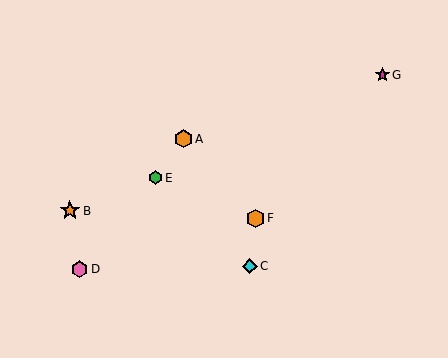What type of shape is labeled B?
Shape B is an orange star.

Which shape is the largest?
The orange star (labeled B) is the largest.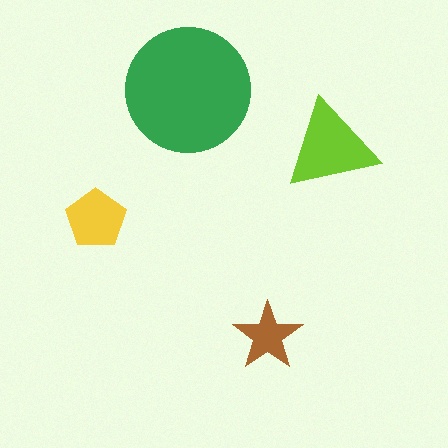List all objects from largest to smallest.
The green circle, the lime triangle, the yellow pentagon, the brown star.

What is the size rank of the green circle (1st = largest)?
1st.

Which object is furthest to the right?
The lime triangle is rightmost.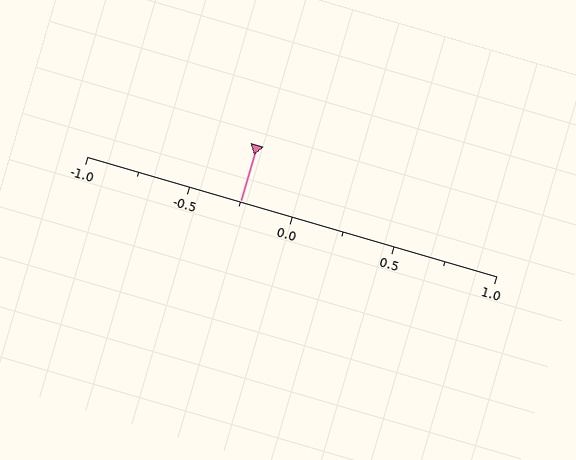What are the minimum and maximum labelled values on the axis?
The axis runs from -1.0 to 1.0.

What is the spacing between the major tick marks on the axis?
The major ticks are spaced 0.5 apart.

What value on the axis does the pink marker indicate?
The marker indicates approximately -0.25.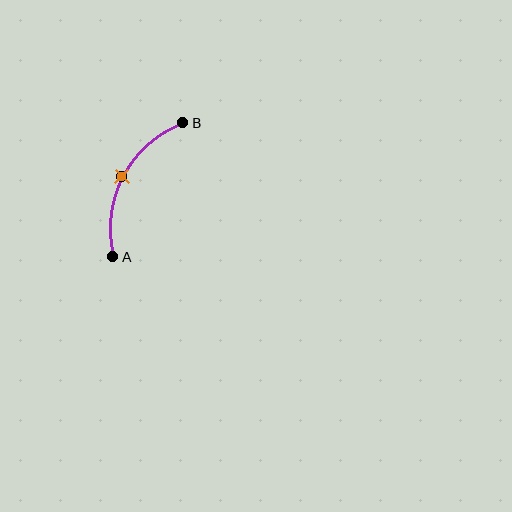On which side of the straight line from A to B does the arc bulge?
The arc bulges to the left of the straight line connecting A and B.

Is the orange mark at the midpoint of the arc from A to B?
Yes. The orange mark lies on the arc at equal arc-length from both A and B — it is the arc midpoint.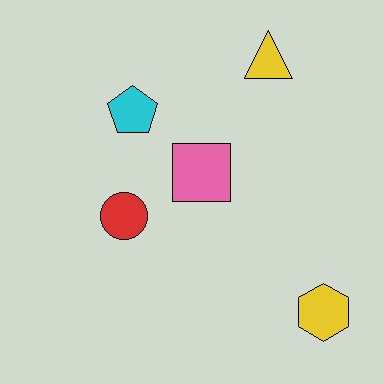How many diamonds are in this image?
There are no diamonds.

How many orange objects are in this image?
There are no orange objects.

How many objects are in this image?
There are 5 objects.